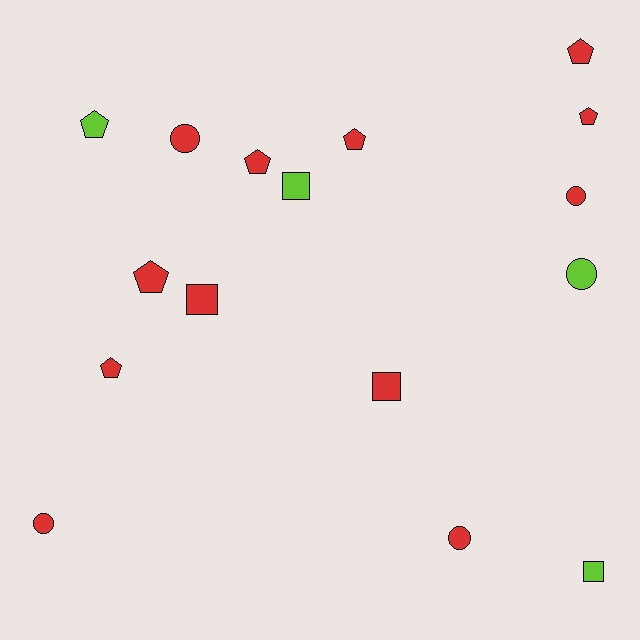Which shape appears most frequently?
Pentagon, with 7 objects.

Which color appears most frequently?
Red, with 12 objects.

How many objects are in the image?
There are 16 objects.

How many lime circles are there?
There is 1 lime circle.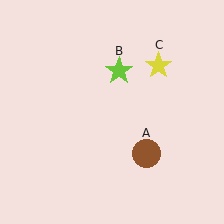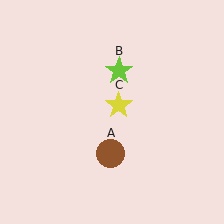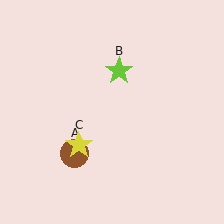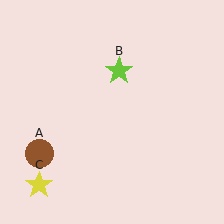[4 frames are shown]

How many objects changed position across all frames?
2 objects changed position: brown circle (object A), yellow star (object C).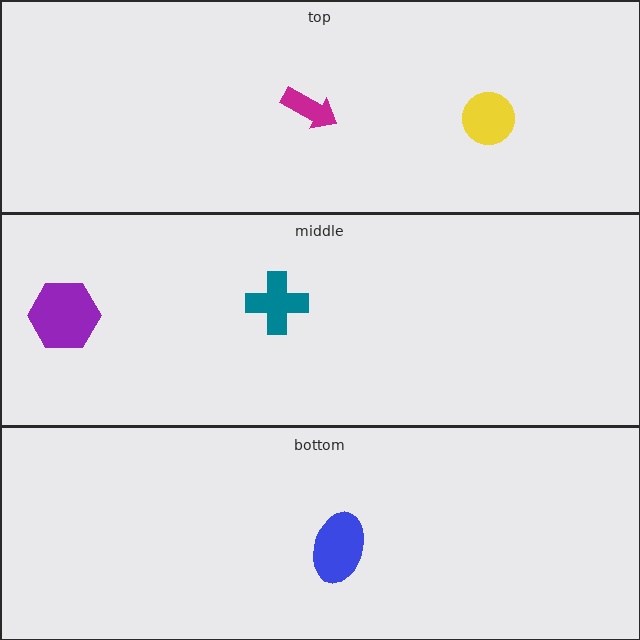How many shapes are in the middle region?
2.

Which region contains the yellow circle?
The top region.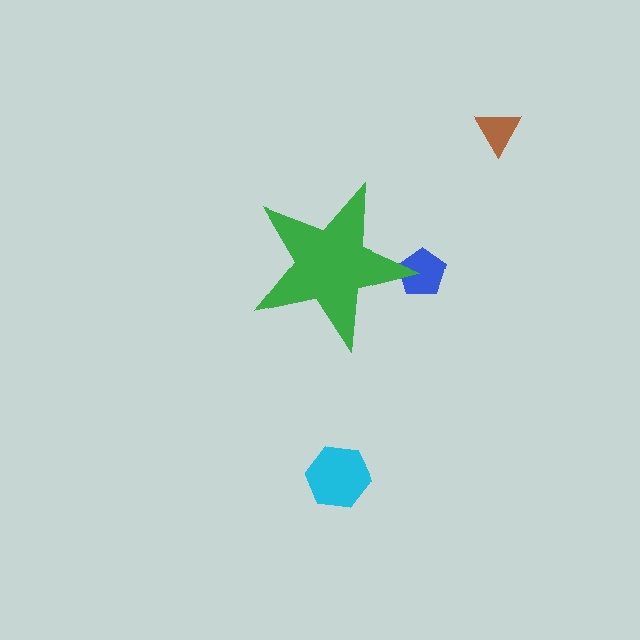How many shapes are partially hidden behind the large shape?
1 shape is partially hidden.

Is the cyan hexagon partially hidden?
No, the cyan hexagon is fully visible.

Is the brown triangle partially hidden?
No, the brown triangle is fully visible.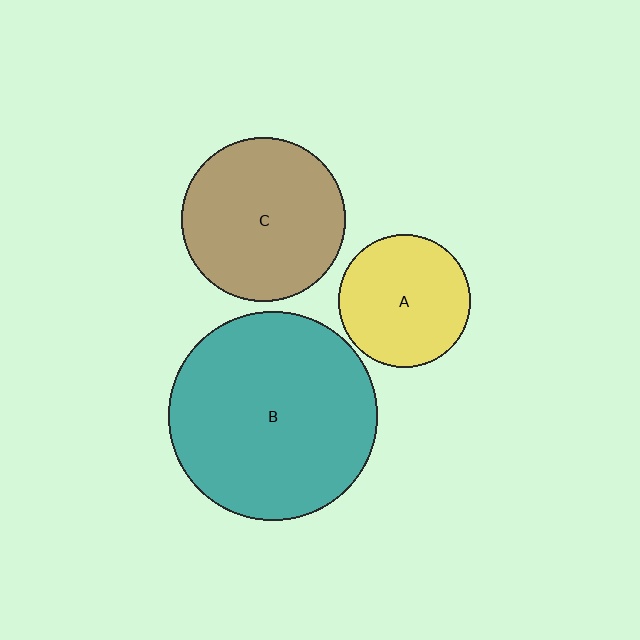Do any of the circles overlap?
No, none of the circles overlap.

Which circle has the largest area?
Circle B (teal).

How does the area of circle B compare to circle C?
Approximately 1.6 times.